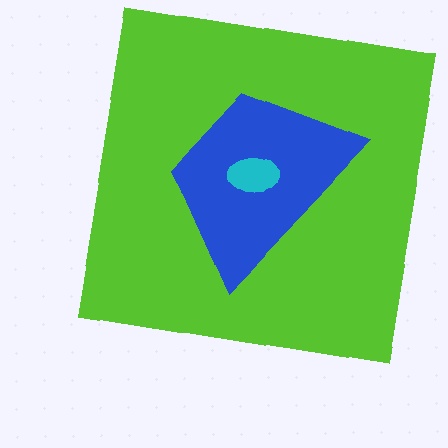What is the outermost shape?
The lime square.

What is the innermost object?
The cyan ellipse.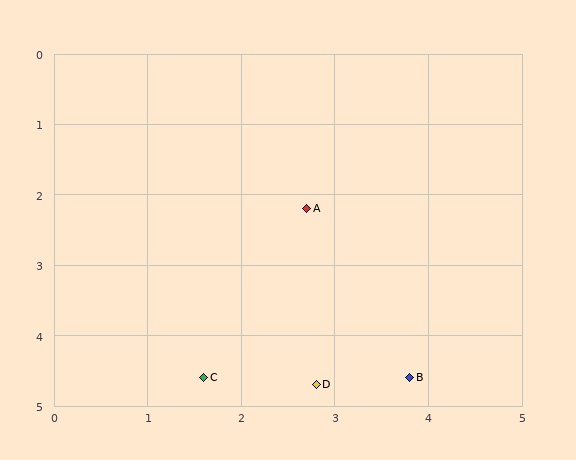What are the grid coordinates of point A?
Point A is at approximately (2.7, 2.2).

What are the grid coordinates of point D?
Point D is at approximately (2.8, 4.7).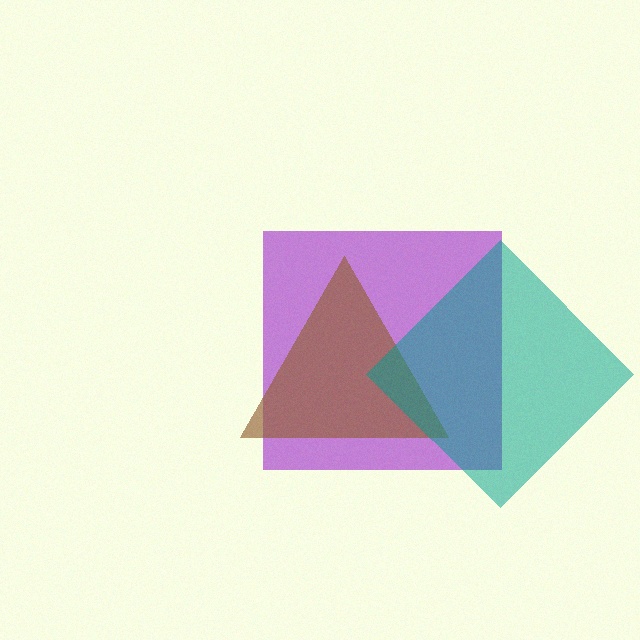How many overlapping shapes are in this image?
There are 3 overlapping shapes in the image.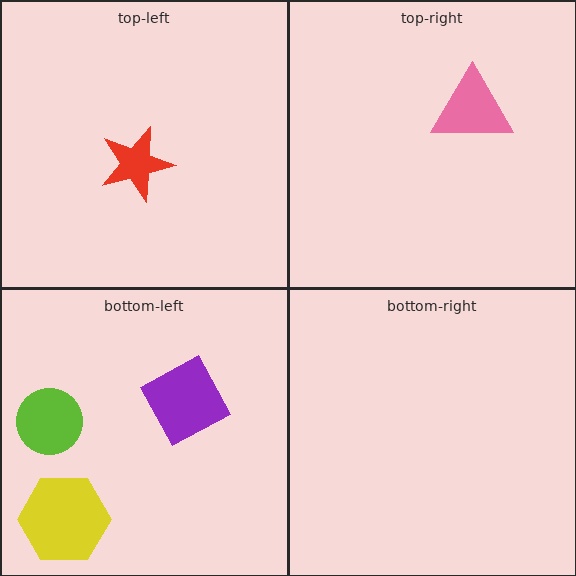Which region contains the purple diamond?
The bottom-left region.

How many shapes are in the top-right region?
1.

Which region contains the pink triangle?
The top-right region.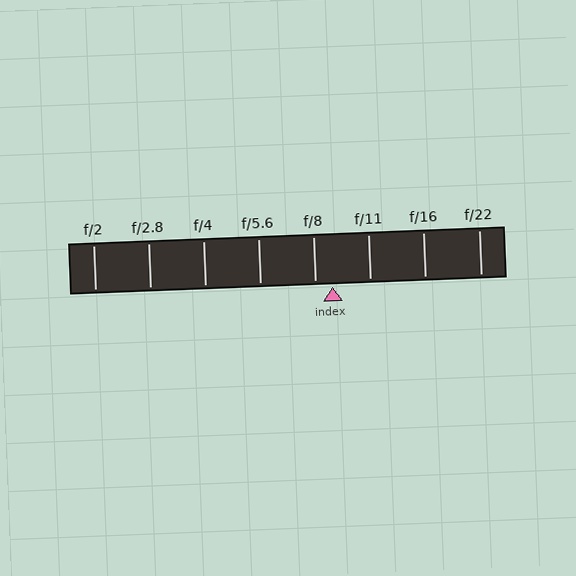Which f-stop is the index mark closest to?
The index mark is closest to f/8.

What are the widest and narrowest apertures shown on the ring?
The widest aperture shown is f/2 and the narrowest is f/22.